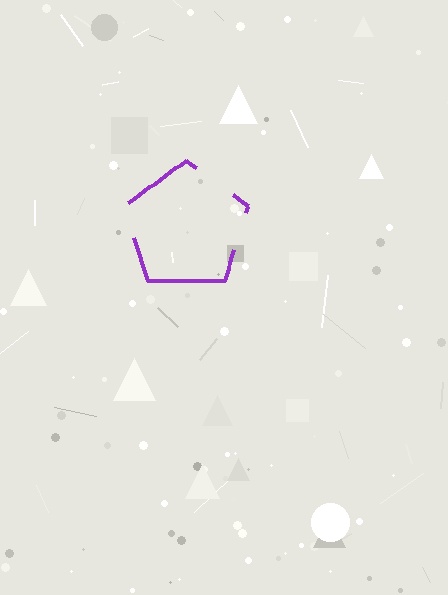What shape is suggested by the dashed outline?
The dashed outline suggests a pentagon.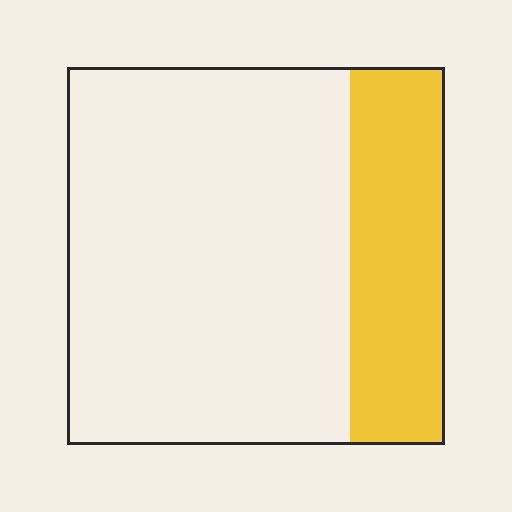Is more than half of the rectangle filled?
No.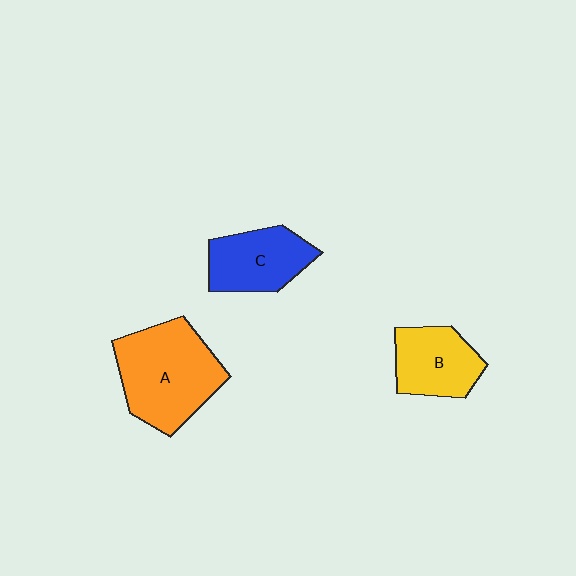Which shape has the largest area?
Shape A (orange).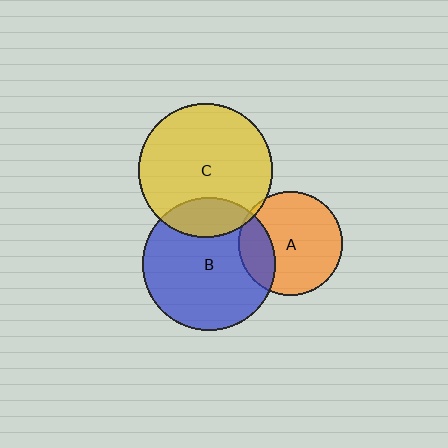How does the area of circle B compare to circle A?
Approximately 1.6 times.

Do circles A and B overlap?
Yes.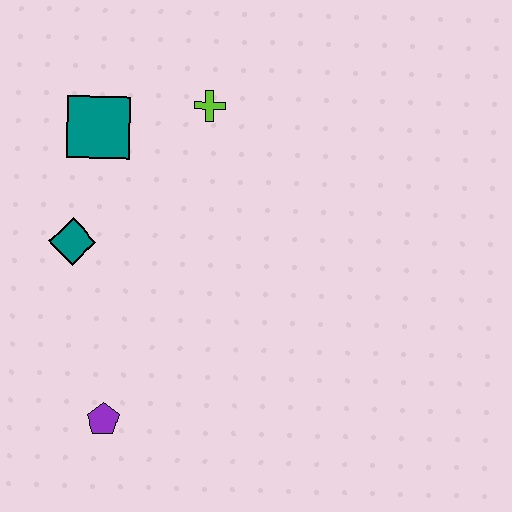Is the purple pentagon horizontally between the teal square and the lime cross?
Yes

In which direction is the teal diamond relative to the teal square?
The teal diamond is below the teal square.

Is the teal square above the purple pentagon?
Yes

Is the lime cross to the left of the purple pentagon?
No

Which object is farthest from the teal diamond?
The lime cross is farthest from the teal diamond.